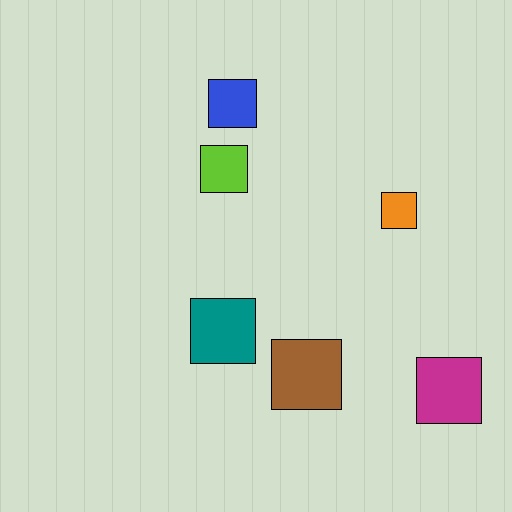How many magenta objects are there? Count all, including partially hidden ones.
There is 1 magenta object.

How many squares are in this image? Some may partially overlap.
There are 6 squares.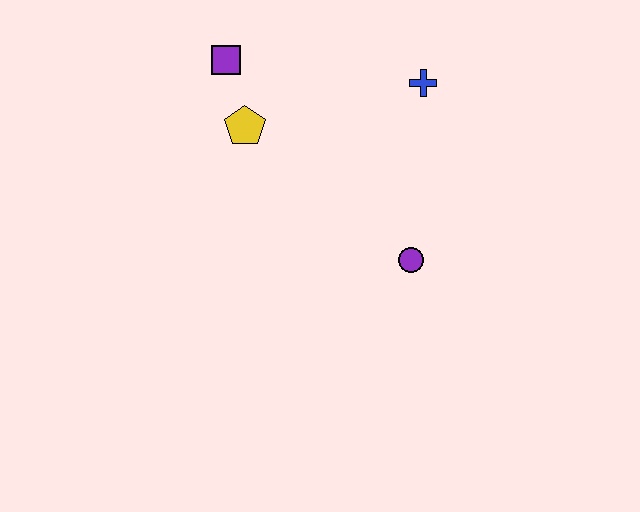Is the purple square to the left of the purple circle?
Yes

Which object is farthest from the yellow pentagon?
The purple circle is farthest from the yellow pentagon.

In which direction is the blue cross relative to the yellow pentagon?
The blue cross is to the right of the yellow pentagon.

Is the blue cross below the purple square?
Yes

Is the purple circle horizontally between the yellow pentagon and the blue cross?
Yes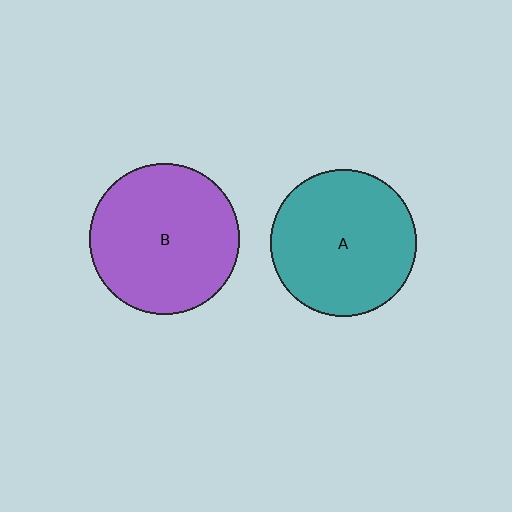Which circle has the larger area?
Circle B (purple).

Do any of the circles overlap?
No, none of the circles overlap.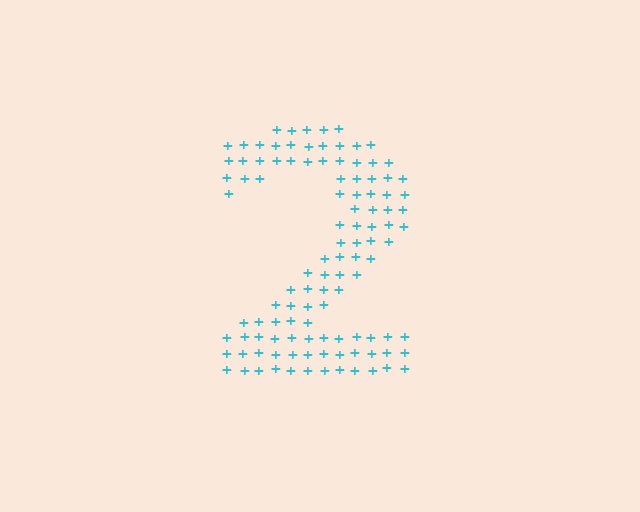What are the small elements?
The small elements are plus signs.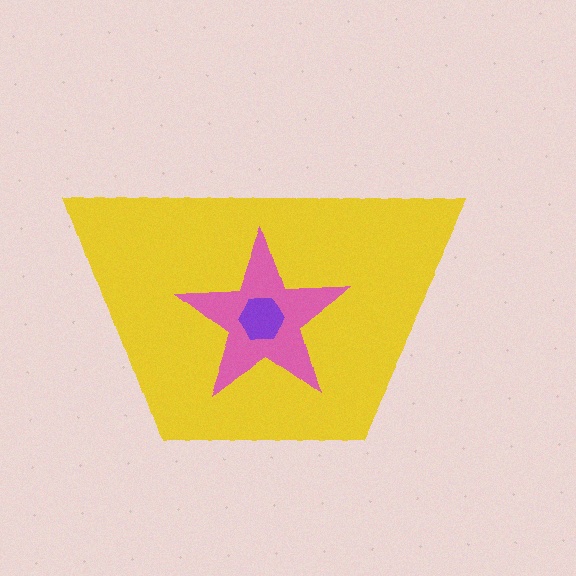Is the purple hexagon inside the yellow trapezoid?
Yes.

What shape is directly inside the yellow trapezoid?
The pink star.